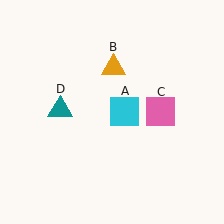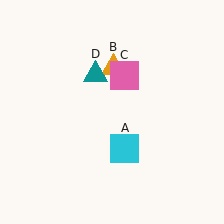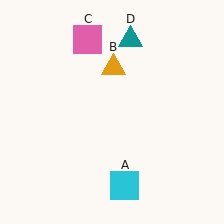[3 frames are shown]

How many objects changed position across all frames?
3 objects changed position: cyan square (object A), pink square (object C), teal triangle (object D).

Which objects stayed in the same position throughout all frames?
Orange triangle (object B) remained stationary.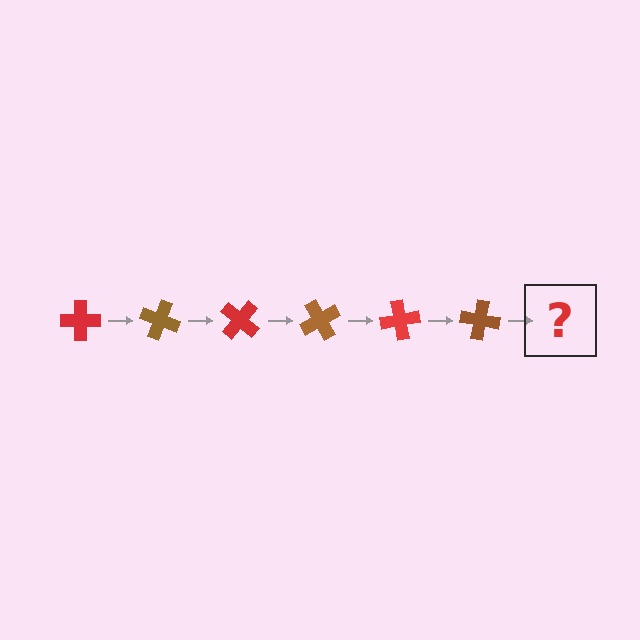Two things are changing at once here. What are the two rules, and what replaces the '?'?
The two rules are that it rotates 20 degrees each step and the color cycles through red and brown. The '?' should be a red cross, rotated 120 degrees from the start.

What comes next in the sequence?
The next element should be a red cross, rotated 120 degrees from the start.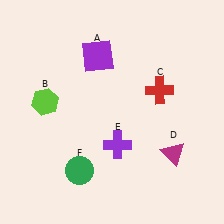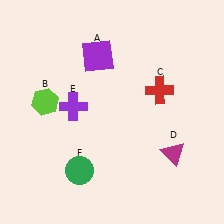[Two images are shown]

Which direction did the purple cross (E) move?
The purple cross (E) moved left.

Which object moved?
The purple cross (E) moved left.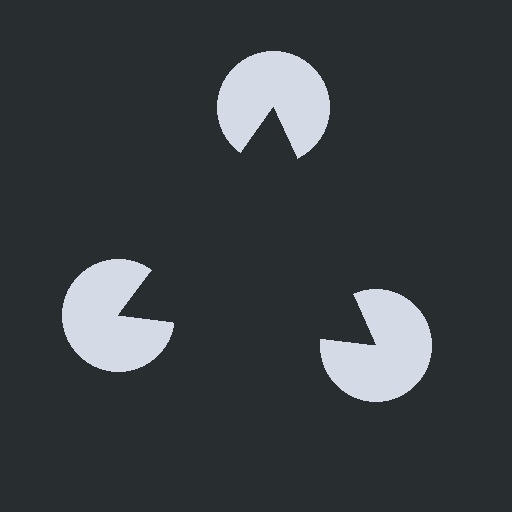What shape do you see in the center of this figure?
An illusory triangle — its edges are inferred from the aligned wedge cuts in the pac-man discs, not physically drawn.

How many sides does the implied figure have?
3 sides.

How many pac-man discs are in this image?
There are 3 — one at each vertex of the illusory triangle.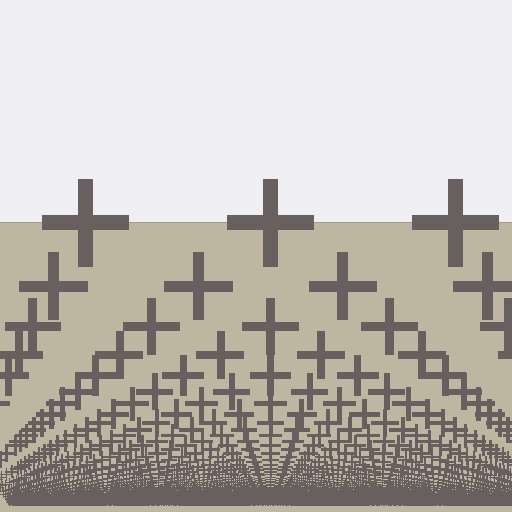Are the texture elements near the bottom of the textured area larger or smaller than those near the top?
Smaller. The gradient is inverted — elements near the bottom are smaller and denser.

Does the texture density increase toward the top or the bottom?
Density increases toward the bottom.